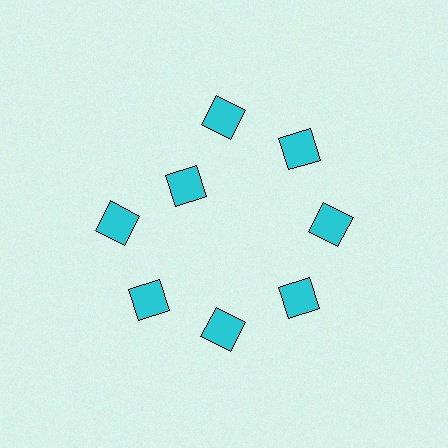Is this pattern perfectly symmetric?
No. The 8 cyan diamonds are arranged in a ring, but one element near the 10 o'clock position is pulled inward toward the center, breaking the 8-fold rotational symmetry.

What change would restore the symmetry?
The symmetry would be restored by moving it outward, back onto the ring so that all 8 diamonds sit at equal angles and equal distance from the center.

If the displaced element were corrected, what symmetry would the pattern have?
It would have 8-fold rotational symmetry — the pattern would map onto itself every 45 degrees.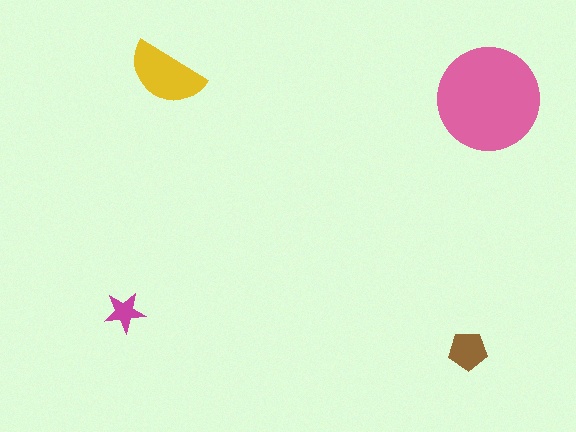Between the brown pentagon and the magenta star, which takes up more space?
The brown pentagon.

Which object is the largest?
The pink circle.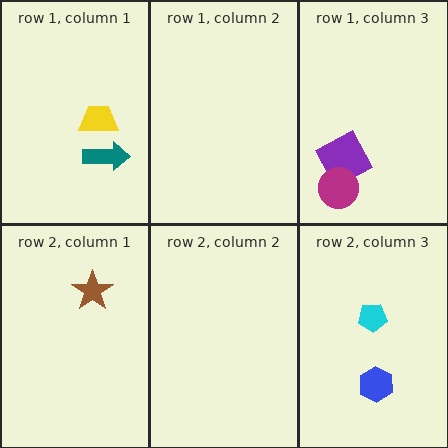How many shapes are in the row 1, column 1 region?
2.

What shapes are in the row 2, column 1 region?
The brown star.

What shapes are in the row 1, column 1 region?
The teal arrow, the yellow trapezoid.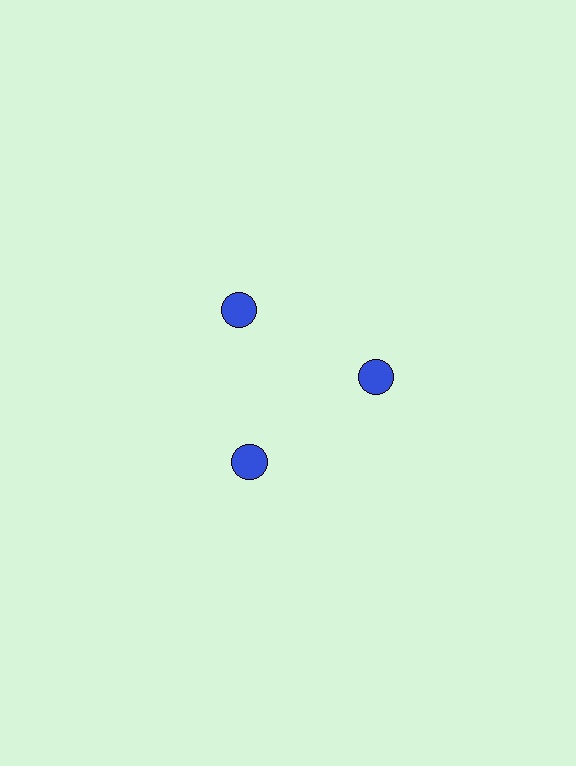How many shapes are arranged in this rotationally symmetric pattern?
There are 3 shapes, arranged in 3 groups of 1.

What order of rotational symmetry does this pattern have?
This pattern has 3-fold rotational symmetry.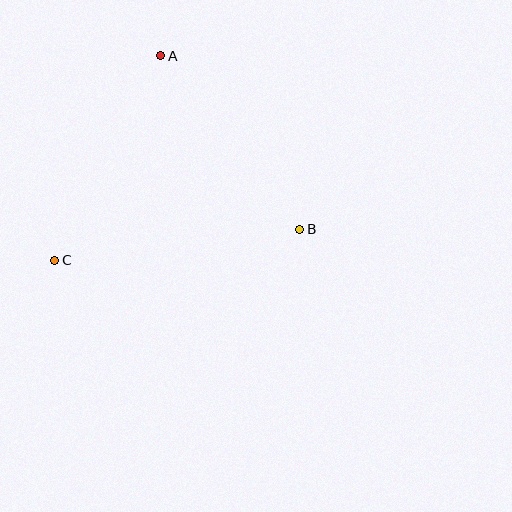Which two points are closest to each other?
Points A and B are closest to each other.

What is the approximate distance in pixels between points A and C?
The distance between A and C is approximately 231 pixels.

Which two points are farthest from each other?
Points B and C are farthest from each other.